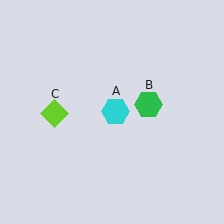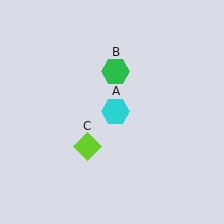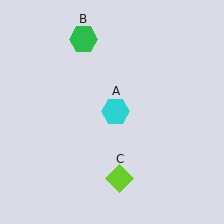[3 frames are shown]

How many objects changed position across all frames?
2 objects changed position: green hexagon (object B), lime diamond (object C).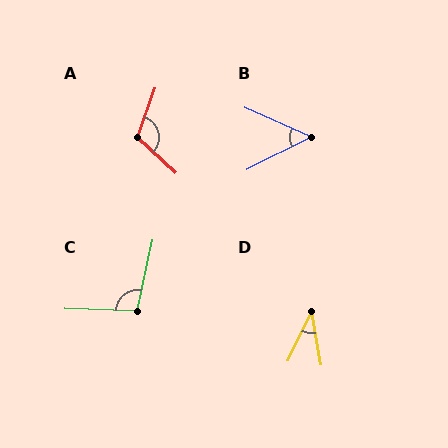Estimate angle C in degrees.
Approximately 100 degrees.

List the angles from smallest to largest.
D (36°), B (50°), C (100°), A (113°).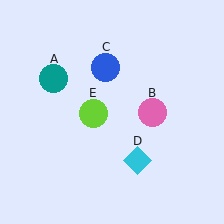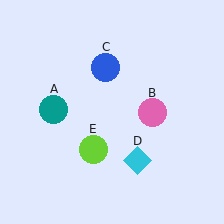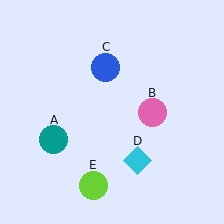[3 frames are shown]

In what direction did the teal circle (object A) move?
The teal circle (object A) moved down.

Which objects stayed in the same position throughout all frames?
Pink circle (object B) and blue circle (object C) and cyan diamond (object D) remained stationary.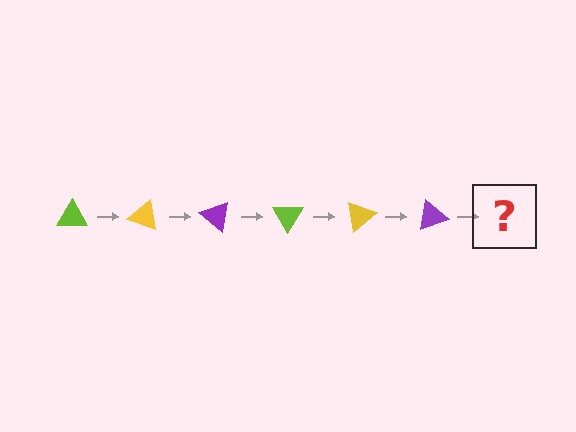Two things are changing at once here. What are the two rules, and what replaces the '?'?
The two rules are that it rotates 20 degrees each step and the color cycles through lime, yellow, and purple. The '?' should be a lime triangle, rotated 120 degrees from the start.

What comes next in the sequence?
The next element should be a lime triangle, rotated 120 degrees from the start.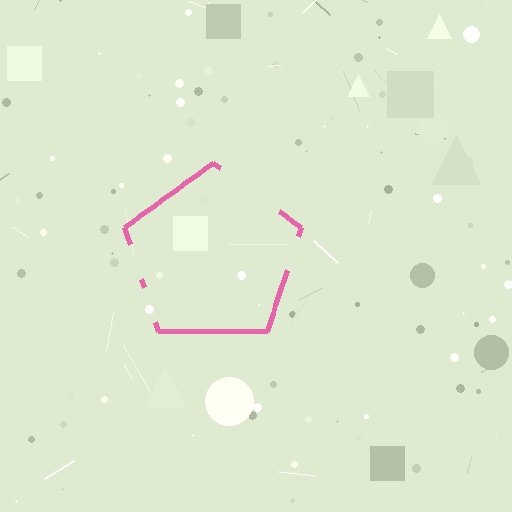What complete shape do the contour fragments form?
The contour fragments form a pentagon.